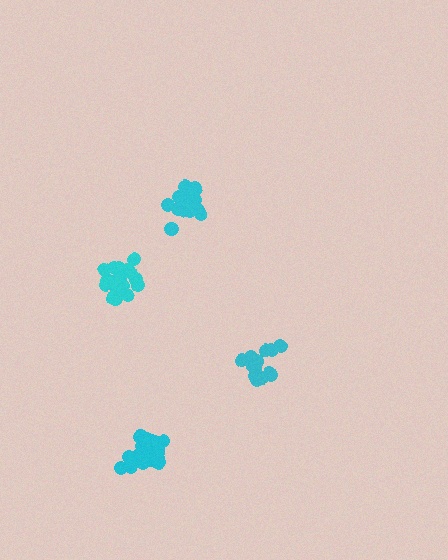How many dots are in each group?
Group 1: 16 dots, Group 2: 20 dots, Group 3: 21 dots, Group 4: 16 dots (73 total).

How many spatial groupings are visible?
There are 4 spatial groupings.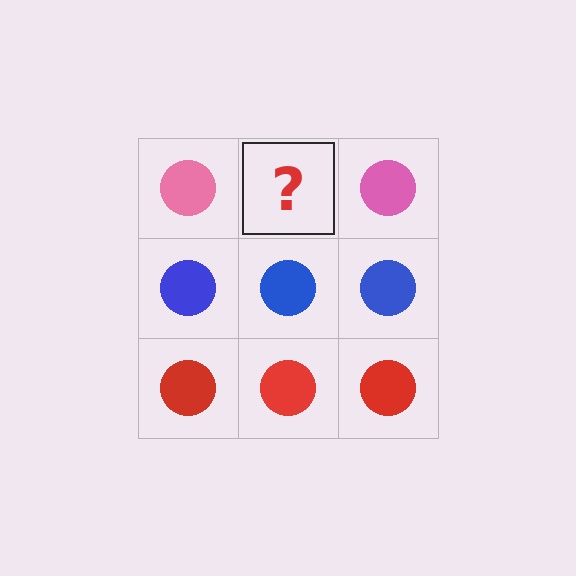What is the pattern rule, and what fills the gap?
The rule is that each row has a consistent color. The gap should be filled with a pink circle.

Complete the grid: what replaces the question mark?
The question mark should be replaced with a pink circle.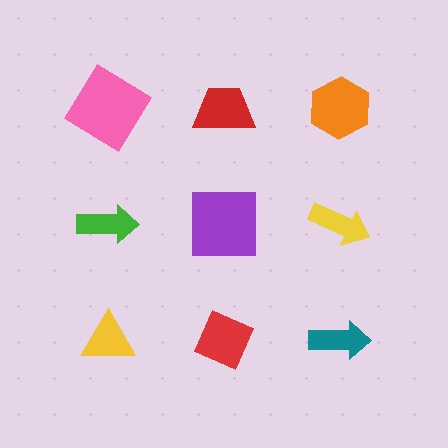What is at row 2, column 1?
A green arrow.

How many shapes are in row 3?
3 shapes.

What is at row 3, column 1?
A yellow triangle.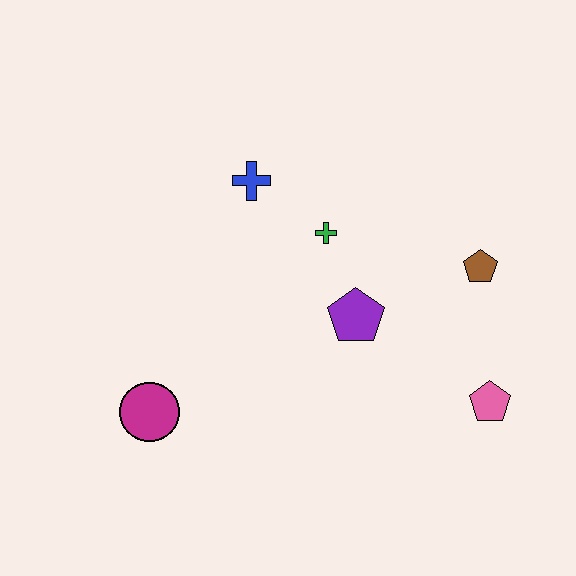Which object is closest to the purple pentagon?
The green cross is closest to the purple pentagon.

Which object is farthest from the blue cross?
The pink pentagon is farthest from the blue cross.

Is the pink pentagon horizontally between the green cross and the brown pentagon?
No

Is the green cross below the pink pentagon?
No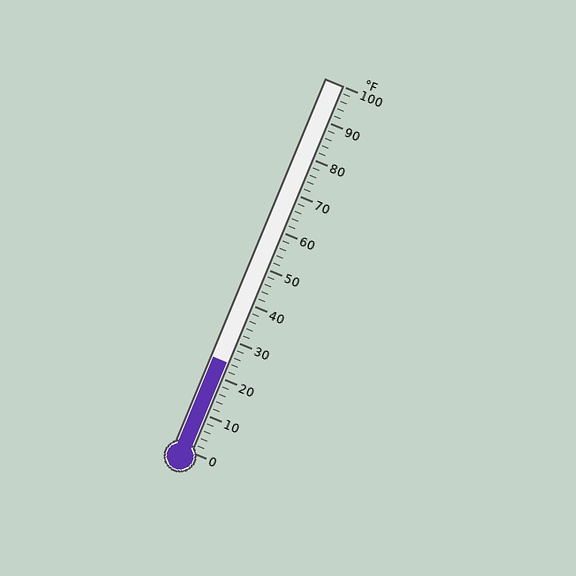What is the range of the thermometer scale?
The thermometer scale ranges from 0°F to 100°F.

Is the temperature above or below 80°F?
The temperature is below 80°F.